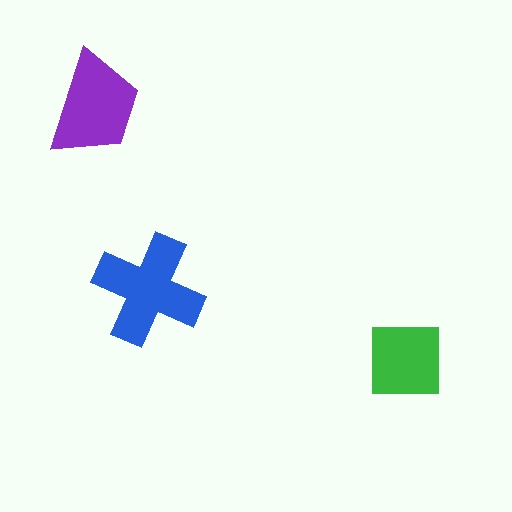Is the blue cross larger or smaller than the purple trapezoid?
Larger.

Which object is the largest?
The blue cross.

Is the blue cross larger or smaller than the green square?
Larger.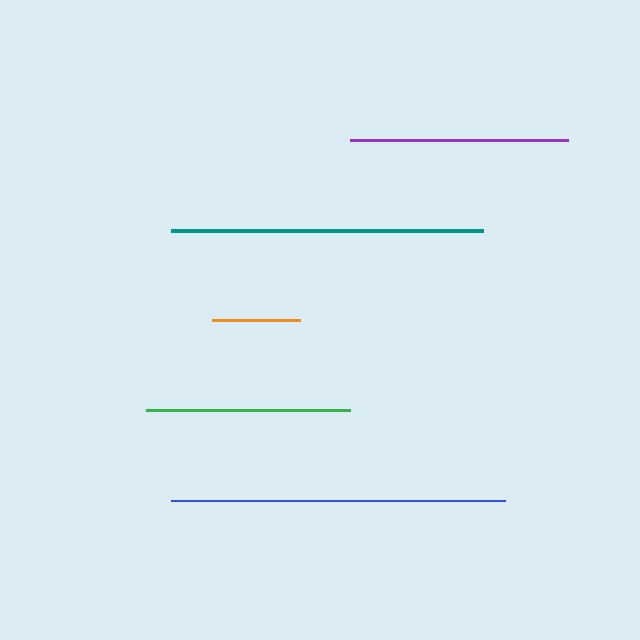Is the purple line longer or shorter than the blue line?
The blue line is longer than the purple line.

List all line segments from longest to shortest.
From longest to shortest: blue, teal, purple, green, orange.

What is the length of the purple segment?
The purple segment is approximately 217 pixels long.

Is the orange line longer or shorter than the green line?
The green line is longer than the orange line.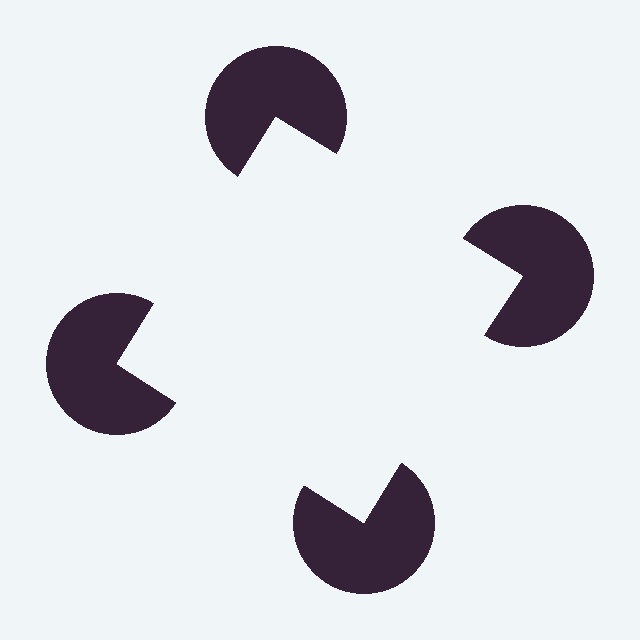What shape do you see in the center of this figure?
An illusory square — its edges are inferred from the aligned wedge cuts in the pac-man discs, not physically drawn.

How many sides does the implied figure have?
4 sides.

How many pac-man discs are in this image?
There are 4 — one at each vertex of the illusory square.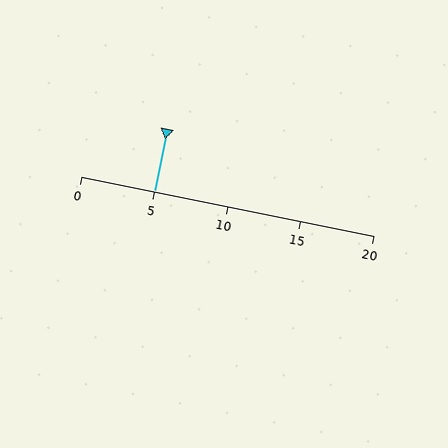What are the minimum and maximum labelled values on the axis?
The axis runs from 0 to 20.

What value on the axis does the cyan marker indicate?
The marker indicates approximately 5.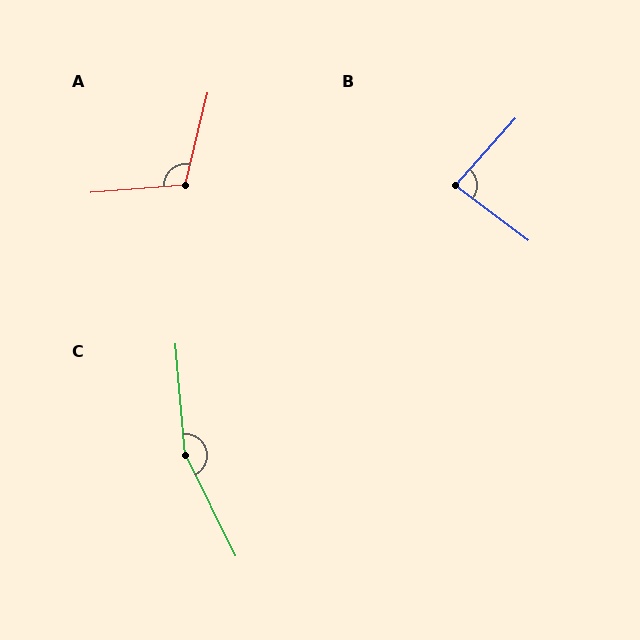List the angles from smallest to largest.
B (85°), A (108°), C (159°).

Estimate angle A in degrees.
Approximately 108 degrees.